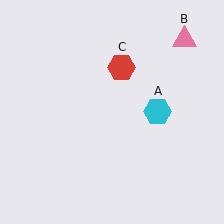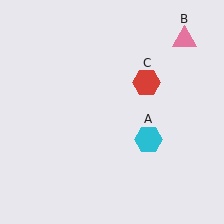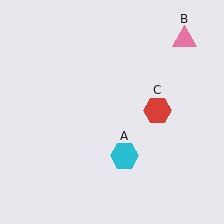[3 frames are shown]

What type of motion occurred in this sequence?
The cyan hexagon (object A), red hexagon (object C) rotated clockwise around the center of the scene.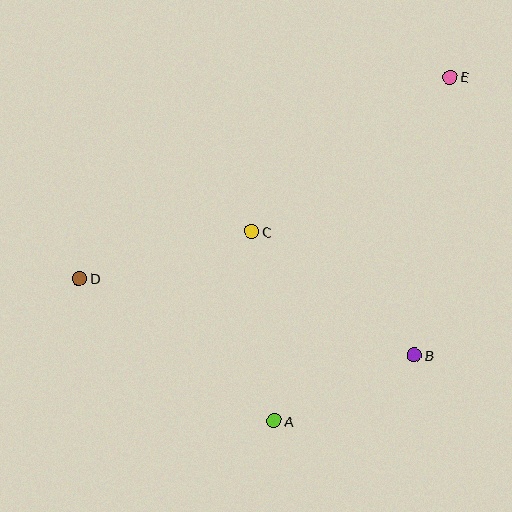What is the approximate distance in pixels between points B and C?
The distance between B and C is approximately 204 pixels.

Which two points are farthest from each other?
Points D and E are farthest from each other.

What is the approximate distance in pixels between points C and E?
The distance between C and E is approximately 251 pixels.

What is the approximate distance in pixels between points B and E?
The distance between B and E is approximately 281 pixels.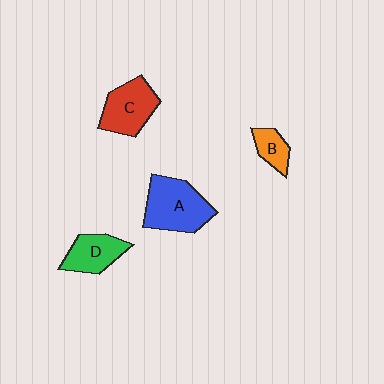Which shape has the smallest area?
Shape B (orange).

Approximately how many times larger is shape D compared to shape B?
Approximately 1.6 times.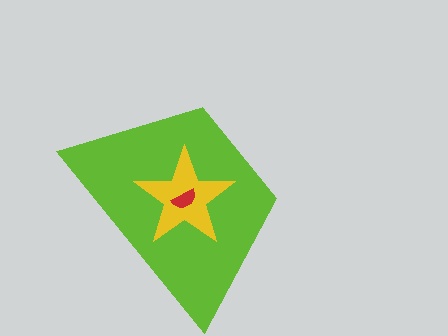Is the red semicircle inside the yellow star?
Yes.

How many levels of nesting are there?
3.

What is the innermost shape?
The red semicircle.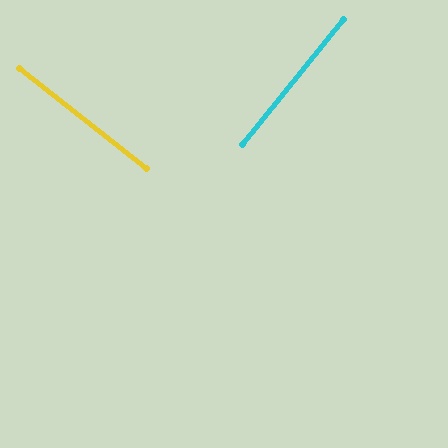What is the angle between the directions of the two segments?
Approximately 89 degrees.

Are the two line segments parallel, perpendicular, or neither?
Perpendicular — they meet at approximately 89°.